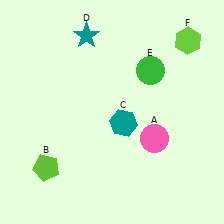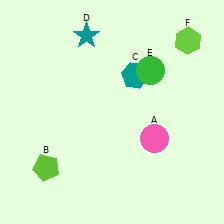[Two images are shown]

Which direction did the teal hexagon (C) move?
The teal hexagon (C) moved up.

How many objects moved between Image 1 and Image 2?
1 object moved between the two images.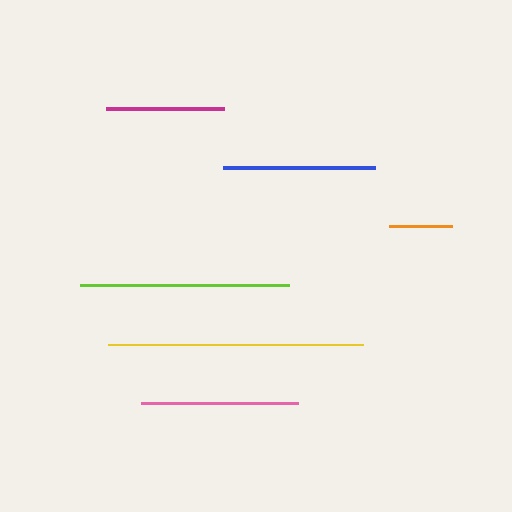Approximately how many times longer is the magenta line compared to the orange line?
The magenta line is approximately 1.9 times the length of the orange line.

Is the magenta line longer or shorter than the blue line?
The blue line is longer than the magenta line.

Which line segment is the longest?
The yellow line is the longest at approximately 255 pixels.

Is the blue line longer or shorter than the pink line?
The pink line is longer than the blue line.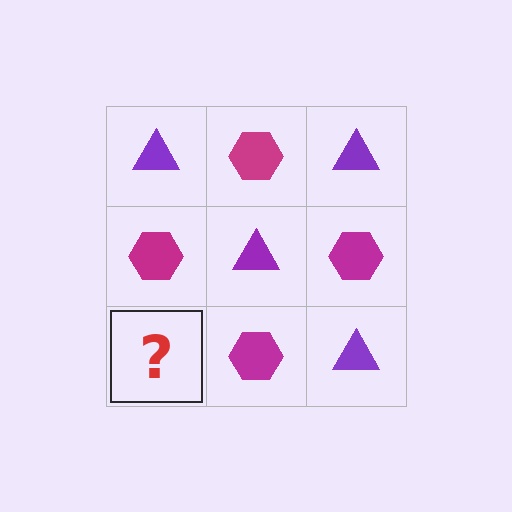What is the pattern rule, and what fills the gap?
The rule is that it alternates purple triangle and magenta hexagon in a checkerboard pattern. The gap should be filled with a purple triangle.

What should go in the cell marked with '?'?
The missing cell should contain a purple triangle.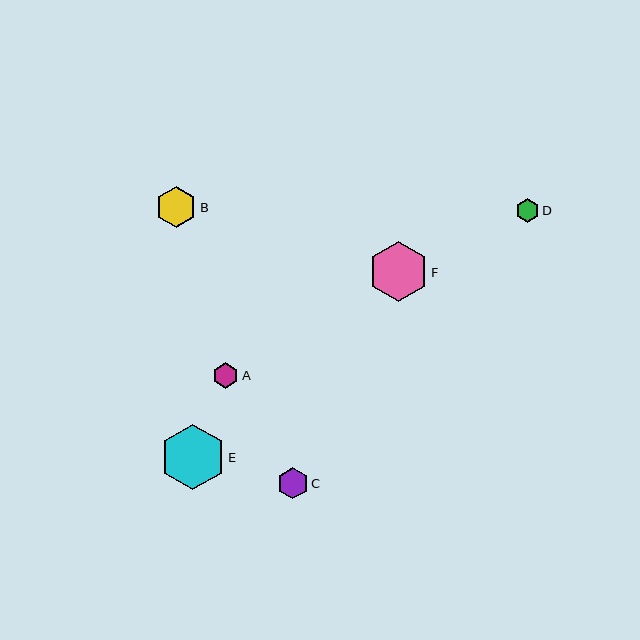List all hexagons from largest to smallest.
From largest to smallest: E, F, B, C, A, D.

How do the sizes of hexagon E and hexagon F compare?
Hexagon E and hexagon F are approximately the same size.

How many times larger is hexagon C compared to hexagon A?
Hexagon C is approximately 1.2 times the size of hexagon A.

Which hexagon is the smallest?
Hexagon D is the smallest with a size of approximately 23 pixels.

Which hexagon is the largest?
Hexagon E is the largest with a size of approximately 65 pixels.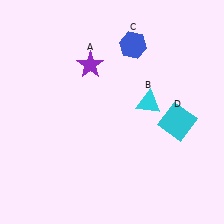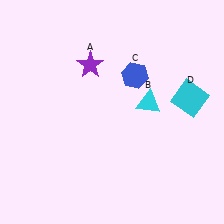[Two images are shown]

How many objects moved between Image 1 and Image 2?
2 objects moved between the two images.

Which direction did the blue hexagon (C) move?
The blue hexagon (C) moved down.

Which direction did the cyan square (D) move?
The cyan square (D) moved up.